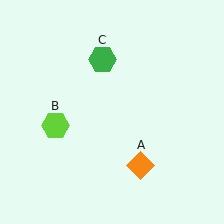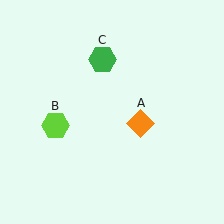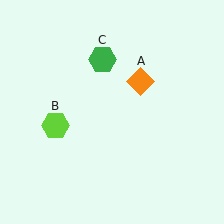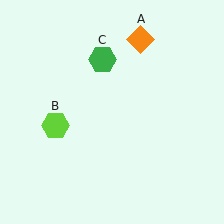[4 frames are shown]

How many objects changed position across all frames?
1 object changed position: orange diamond (object A).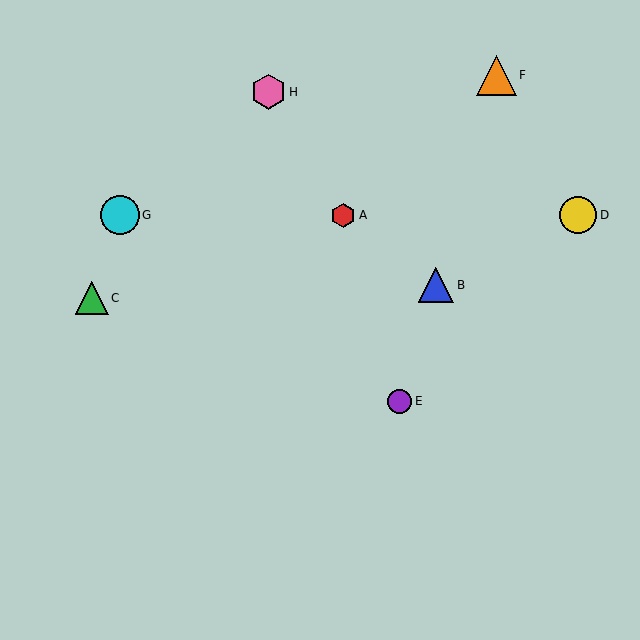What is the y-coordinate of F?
Object F is at y≈75.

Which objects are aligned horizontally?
Objects A, D, G are aligned horizontally.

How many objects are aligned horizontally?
3 objects (A, D, G) are aligned horizontally.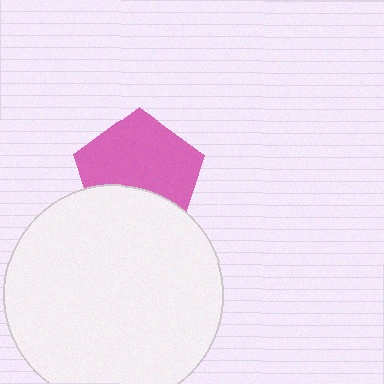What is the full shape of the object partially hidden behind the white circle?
The partially hidden object is a pink pentagon.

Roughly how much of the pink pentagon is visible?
Most of it is visible (roughly 66%).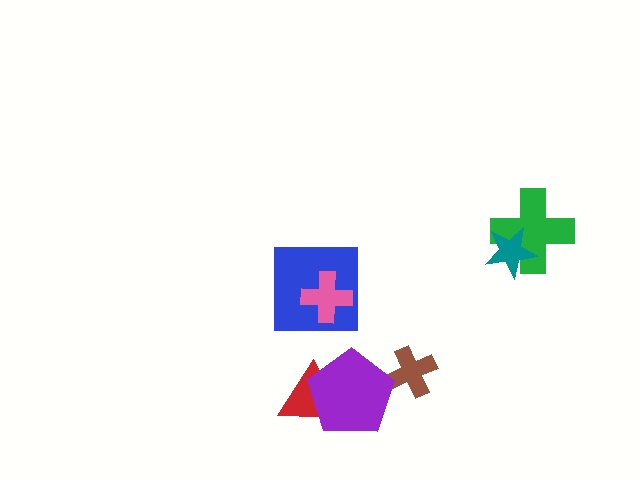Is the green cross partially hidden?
Yes, it is partially covered by another shape.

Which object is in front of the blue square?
The pink cross is in front of the blue square.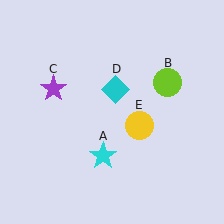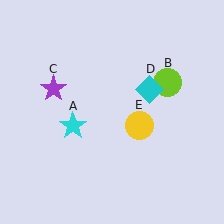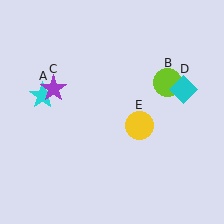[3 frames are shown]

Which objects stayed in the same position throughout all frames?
Lime circle (object B) and purple star (object C) and yellow circle (object E) remained stationary.